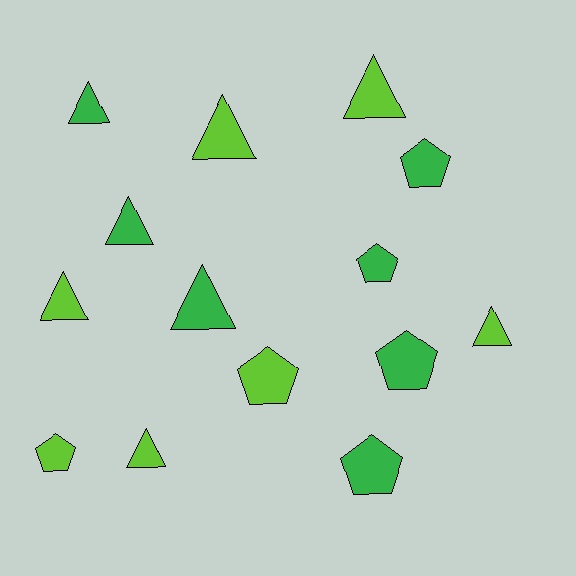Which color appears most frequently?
Green, with 7 objects.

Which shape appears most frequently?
Triangle, with 8 objects.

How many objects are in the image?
There are 14 objects.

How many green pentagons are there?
There are 4 green pentagons.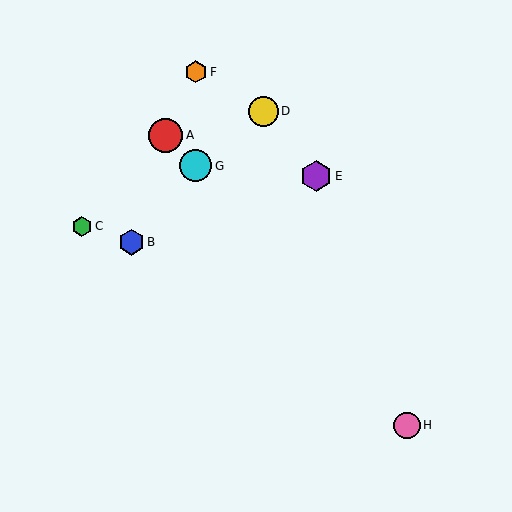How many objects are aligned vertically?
2 objects (F, G) are aligned vertically.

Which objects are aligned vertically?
Objects F, G are aligned vertically.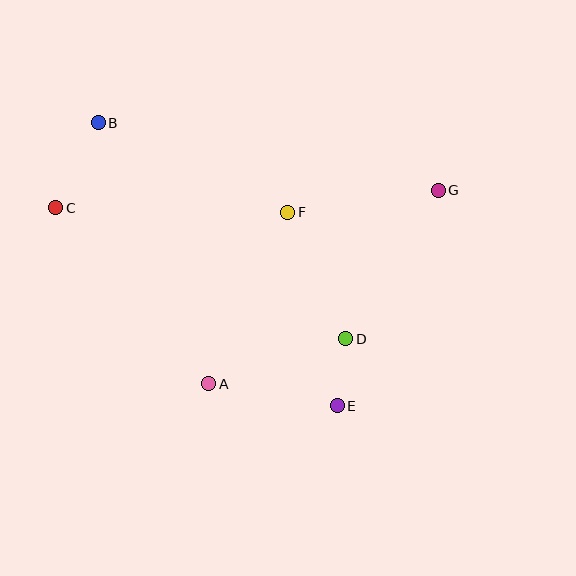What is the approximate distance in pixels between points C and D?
The distance between C and D is approximately 318 pixels.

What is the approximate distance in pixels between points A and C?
The distance between A and C is approximately 233 pixels.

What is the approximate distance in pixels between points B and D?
The distance between B and D is approximately 328 pixels.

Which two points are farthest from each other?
Points C and G are farthest from each other.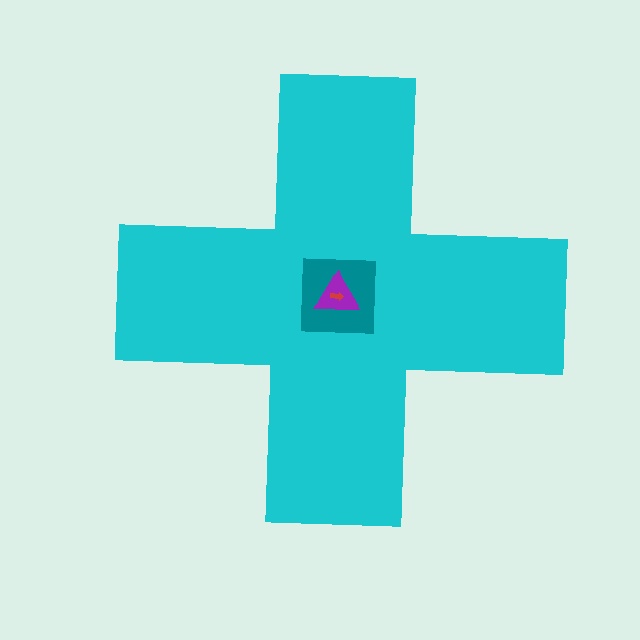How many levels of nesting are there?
4.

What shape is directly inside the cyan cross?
The teal square.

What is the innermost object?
The red arrow.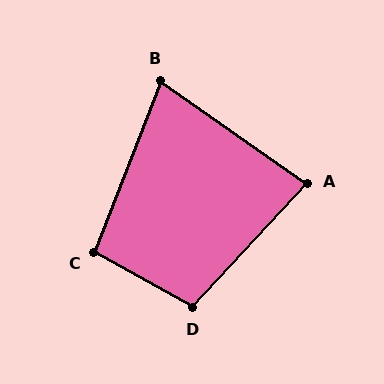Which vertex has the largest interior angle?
D, at approximately 104 degrees.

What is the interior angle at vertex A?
Approximately 82 degrees (acute).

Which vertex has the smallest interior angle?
B, at approximately 76 degrees.